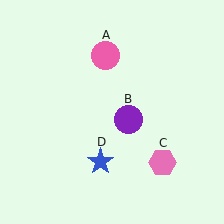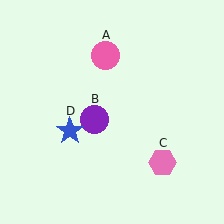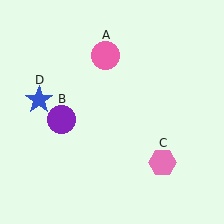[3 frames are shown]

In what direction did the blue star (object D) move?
The blue star (object D) moved up and to the left.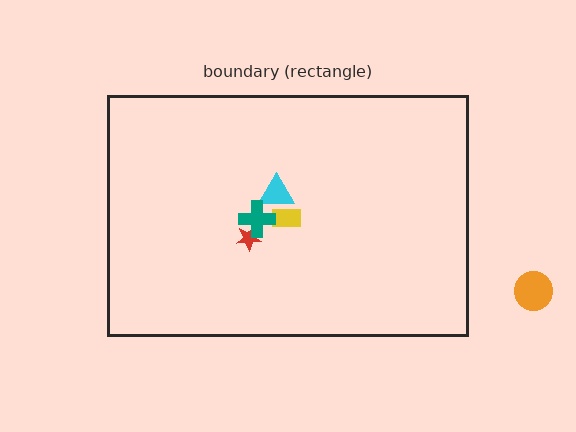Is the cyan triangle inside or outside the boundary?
Inside.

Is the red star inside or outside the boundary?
Inside.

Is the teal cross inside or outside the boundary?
Inside.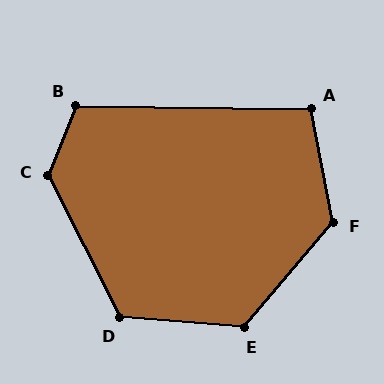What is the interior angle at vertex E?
Approximately 126 degrees (obtuse).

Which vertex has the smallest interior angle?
A, at approximately 102 degrees.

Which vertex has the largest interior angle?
C, at approximately 132 degrees.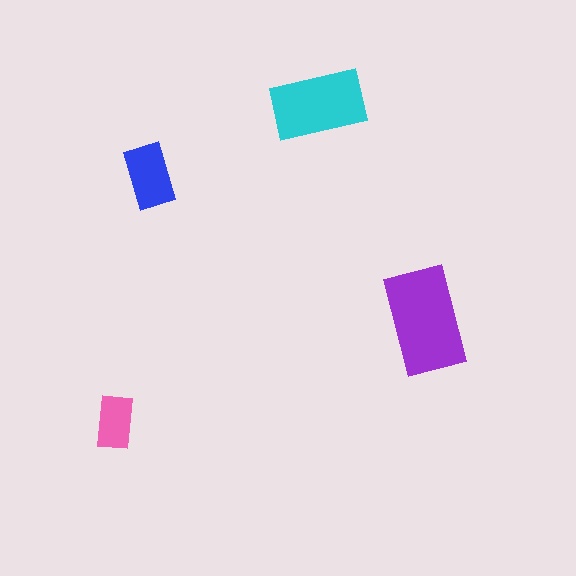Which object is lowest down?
The pink rectangle is bottommost.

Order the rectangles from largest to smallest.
the purple one, the cyan one, the blue one, the pink one.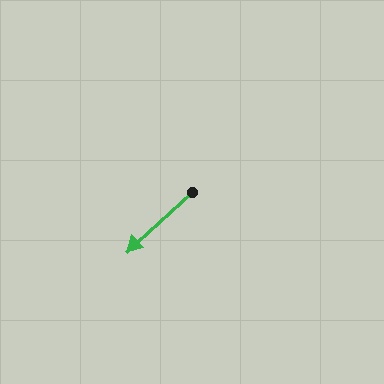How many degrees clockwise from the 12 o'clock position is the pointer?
Approximately 228 degrees.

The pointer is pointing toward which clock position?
Roughly 8 o'clock.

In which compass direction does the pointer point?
Southwest.